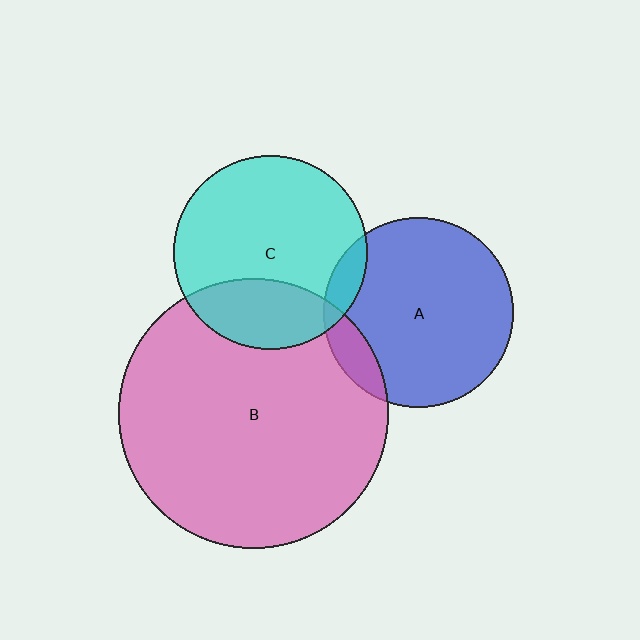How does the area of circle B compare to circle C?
Approximately 1.9 times.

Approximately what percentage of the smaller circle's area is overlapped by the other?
Approximately 10%.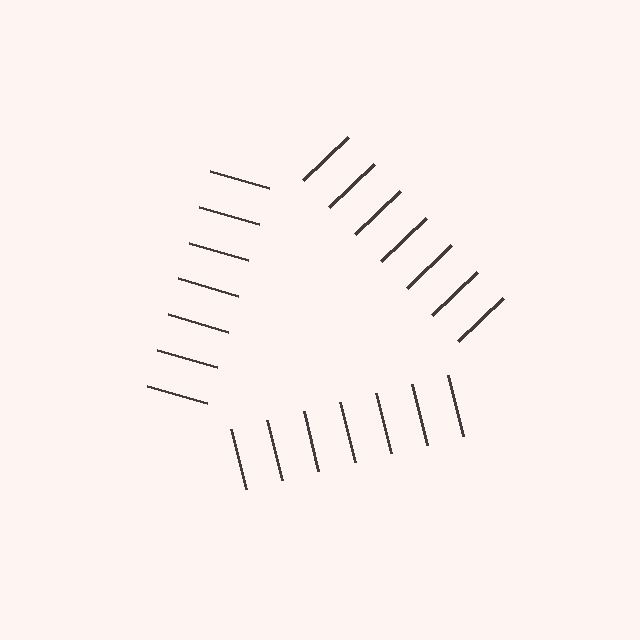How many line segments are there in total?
21 — 7 along each of the 3 edges.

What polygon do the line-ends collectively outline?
An illusory triangle — the line segments terminate on its edges but no continuous stroke is drawn.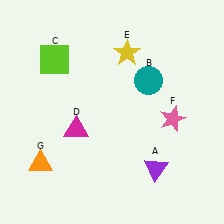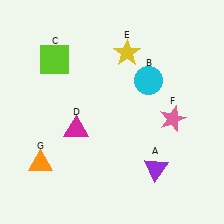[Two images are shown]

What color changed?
The circle (B) changed from teal in Image 1 to cyan in Image 2.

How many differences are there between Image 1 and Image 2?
There is 1 difference between the two images.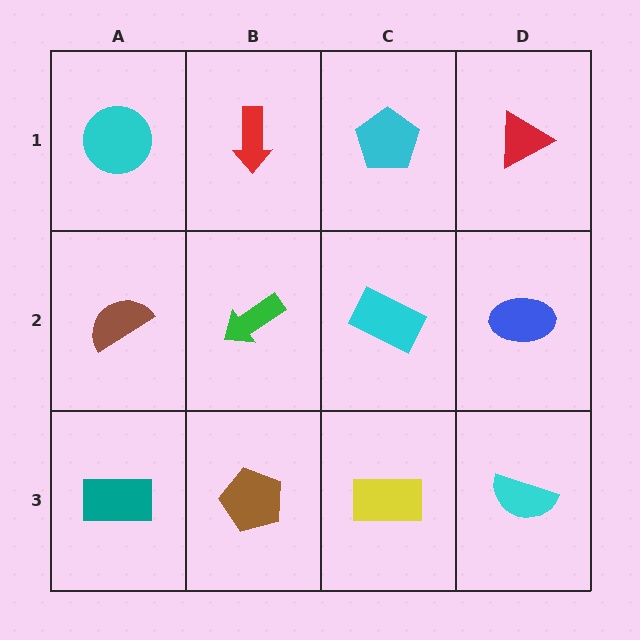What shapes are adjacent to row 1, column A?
A brown semicircle (row 2, column A), a red arrow (row 1, column B).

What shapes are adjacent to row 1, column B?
A green arrow (row 2, column B), a cyan circle (row 1, column A), a cyan pentagon (row 1, column C).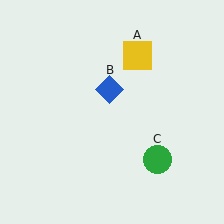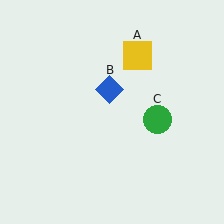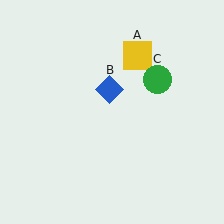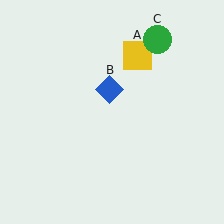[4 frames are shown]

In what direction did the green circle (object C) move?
The green circle (object C) moved up.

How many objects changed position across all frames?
1 object changed position: green circle (object C).